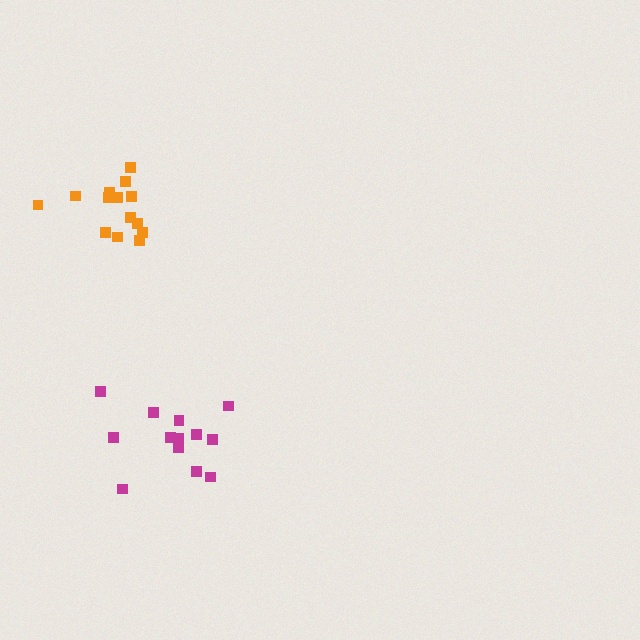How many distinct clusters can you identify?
There are 2 distinct clusters.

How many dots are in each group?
Group 1: 14 dots, Group 2: 13 dots (27 total).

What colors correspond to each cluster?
The clusters are colored: orange, magenta.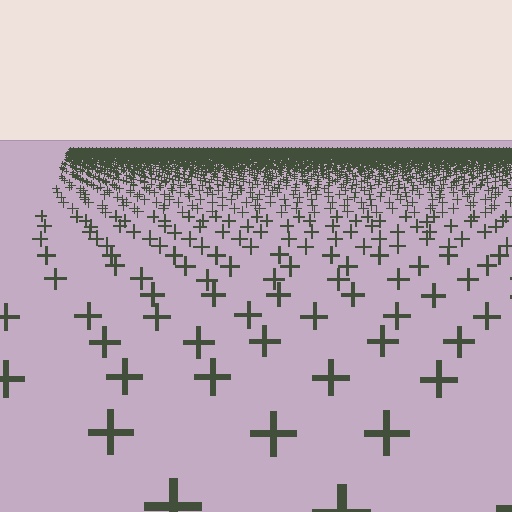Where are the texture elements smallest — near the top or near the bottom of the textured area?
Near the top.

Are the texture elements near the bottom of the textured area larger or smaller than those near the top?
Larger. Near the bottom, elements are closer to the viewer and appear at a bigger on-screen size.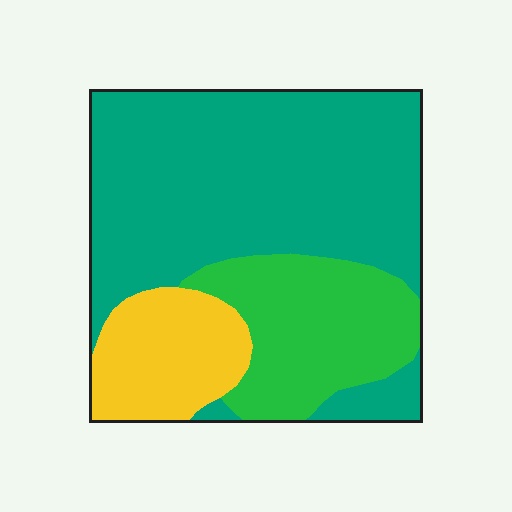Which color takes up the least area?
Yellow, at roughly 15%.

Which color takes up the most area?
Teal, at roughly 60%.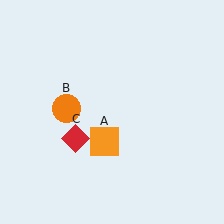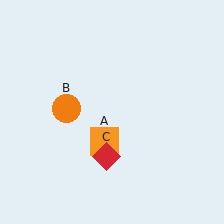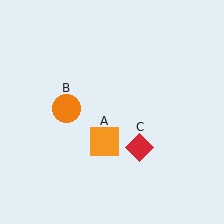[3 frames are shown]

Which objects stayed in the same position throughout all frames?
Orange square (object A) and orange circle (object B) remained stationary.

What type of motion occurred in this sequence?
The red diamond (object C) rotated counterclockwise around the center of the scene.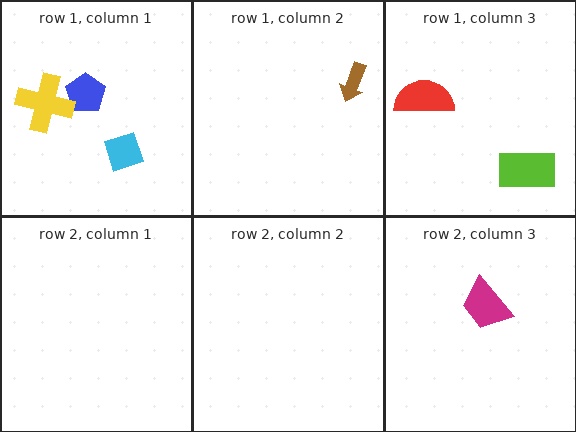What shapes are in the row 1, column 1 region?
The blue pentagon, the yellow cross, the cyan diamond.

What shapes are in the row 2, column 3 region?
The magenta trapezoid.